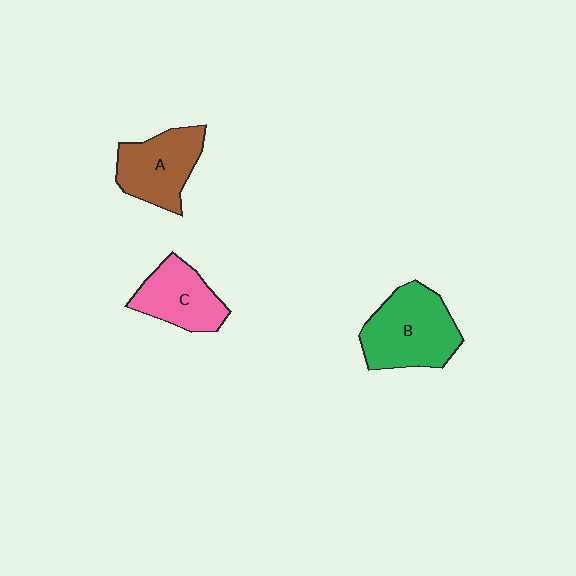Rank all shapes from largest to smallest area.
From largest to smallest: B (green), A (brown), C (pink).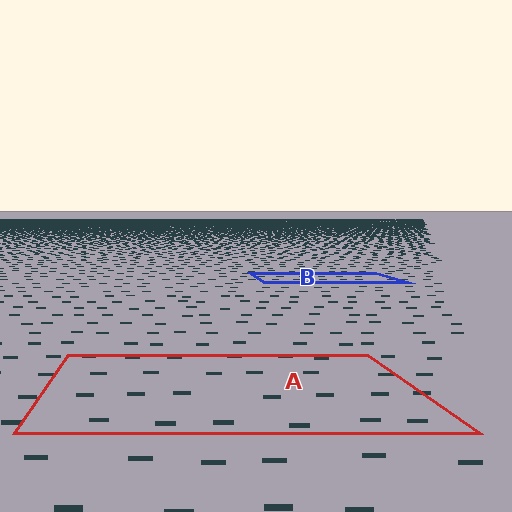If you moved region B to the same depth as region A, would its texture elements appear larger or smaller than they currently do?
They would appear larger. At a closer depth, the same texture elements are projected at a bigger on-screen size.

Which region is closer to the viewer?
Region A is closer. The texture elements there are larger and more spread out.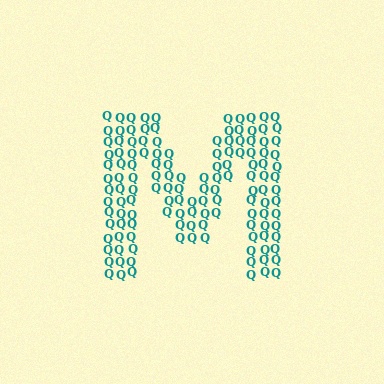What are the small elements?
The small elements are letter Q's.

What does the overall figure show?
The overall figure shows the letter M.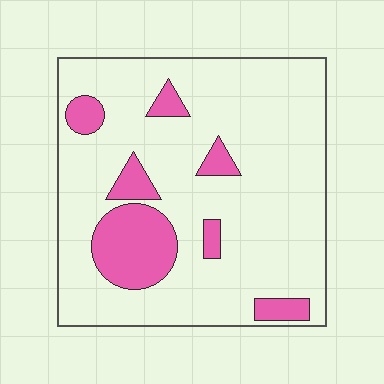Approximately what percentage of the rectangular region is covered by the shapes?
Approximately 15%.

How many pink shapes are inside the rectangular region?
7.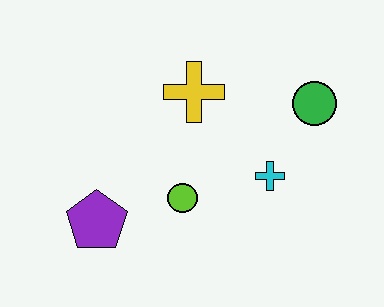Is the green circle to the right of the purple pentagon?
Yes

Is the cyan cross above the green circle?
No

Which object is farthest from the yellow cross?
The purple pentagon is farthest from the yellow cross.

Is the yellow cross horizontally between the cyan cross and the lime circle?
Yes